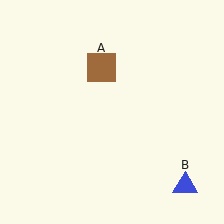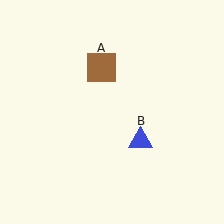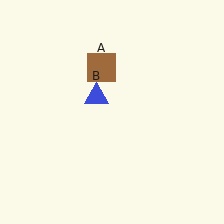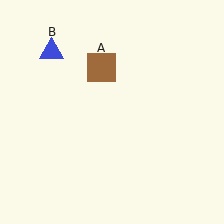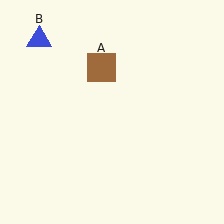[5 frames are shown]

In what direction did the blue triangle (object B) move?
The blue triangle (object B) moved up and to the left.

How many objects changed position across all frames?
1 object changed position: blue triangle (object B).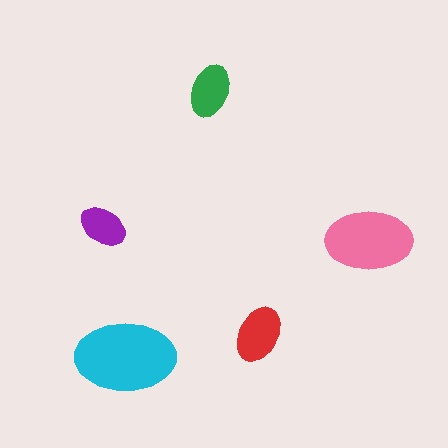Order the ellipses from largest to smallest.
the cyan one, the pink one, the red one, the green one, the purple one.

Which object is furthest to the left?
The purple ellipse is leftmost.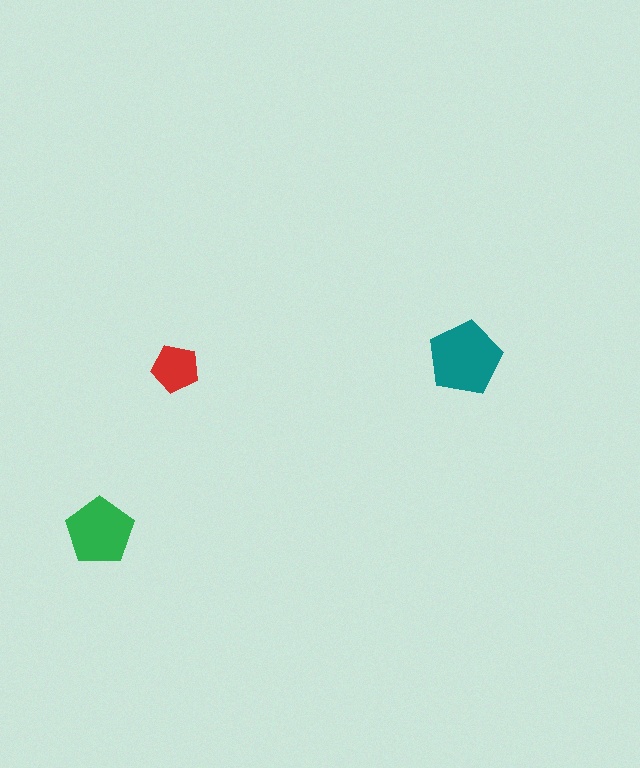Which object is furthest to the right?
The teal pentagon is rightmost.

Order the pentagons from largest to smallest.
the teal one, the green one, the red one.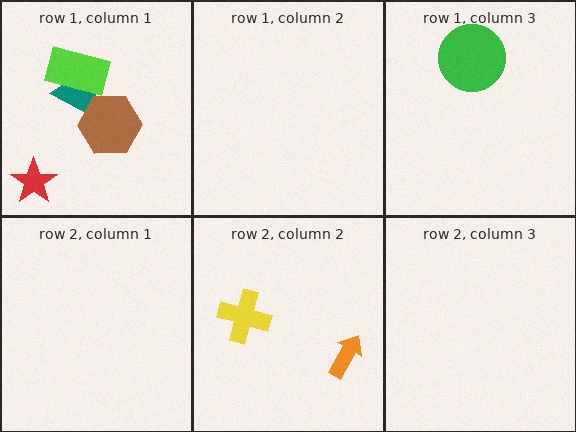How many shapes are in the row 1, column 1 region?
4.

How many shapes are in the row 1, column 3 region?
1.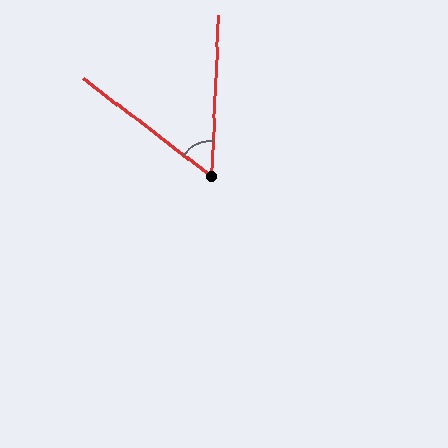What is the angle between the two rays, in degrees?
Approximately 55 degrees.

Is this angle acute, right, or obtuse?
It is acute.